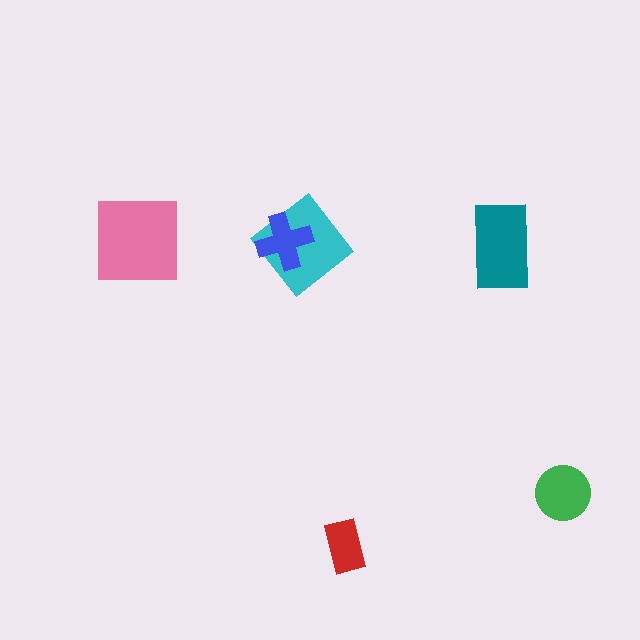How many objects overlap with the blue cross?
1 object overlaps with the blue cross.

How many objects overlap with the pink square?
0 objects overlap with the pink square.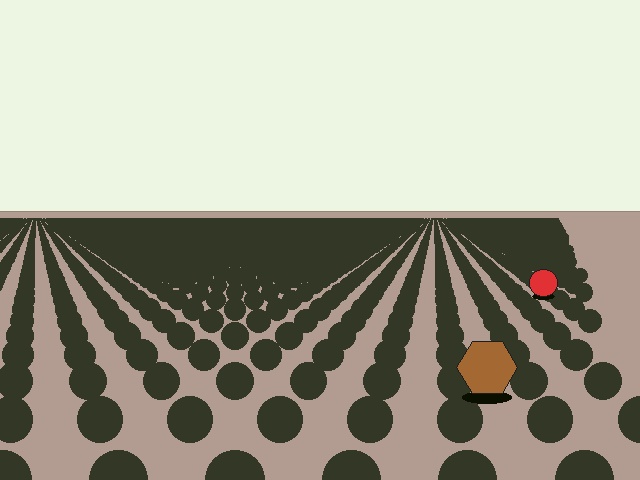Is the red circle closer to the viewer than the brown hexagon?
No. The brown hexagon is closer — you can tell from the texture gradient: the ground texture is coarser near it.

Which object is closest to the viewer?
The brown hexagon is closest. The texture marks near it are larger and more spread out.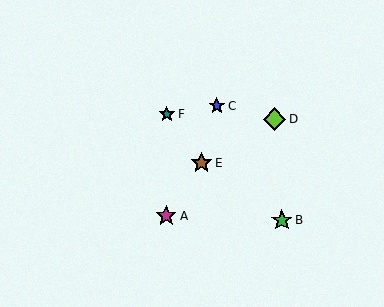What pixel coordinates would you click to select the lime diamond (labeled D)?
Click at (275, 119) to select the lime diamond D.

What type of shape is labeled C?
Shape C is a blue star.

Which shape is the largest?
The lime diamond (labeled D) is the largest.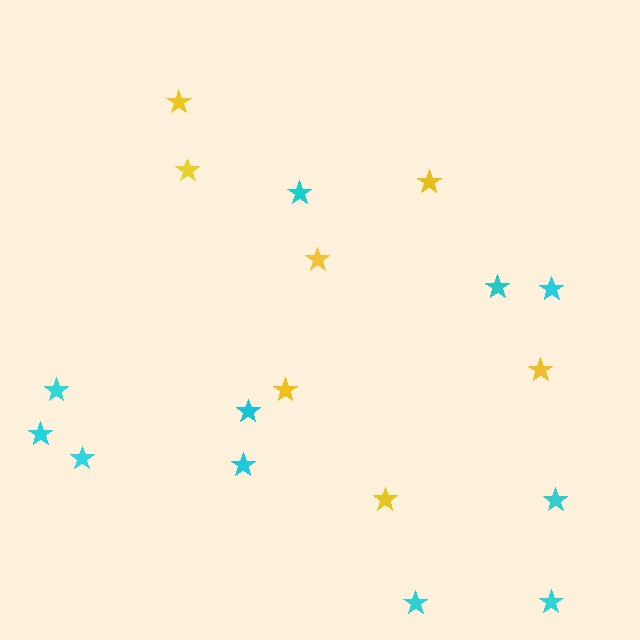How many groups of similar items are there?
There are 2 groups: one group of cyan stars (11) and one group of yellow stars (7).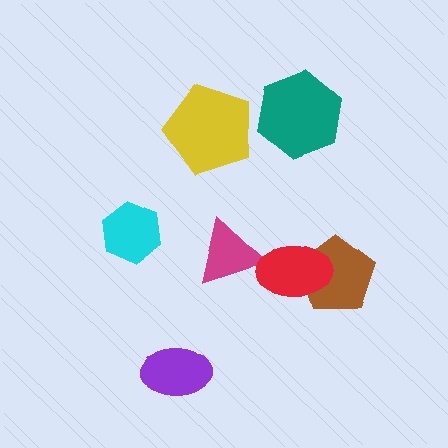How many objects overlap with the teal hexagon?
0 objects overlap with the teal hexagon.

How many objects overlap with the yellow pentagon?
0 objects overlap with the yellow pentagon.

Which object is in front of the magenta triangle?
The red ellipse is in front of the magenta triangle.